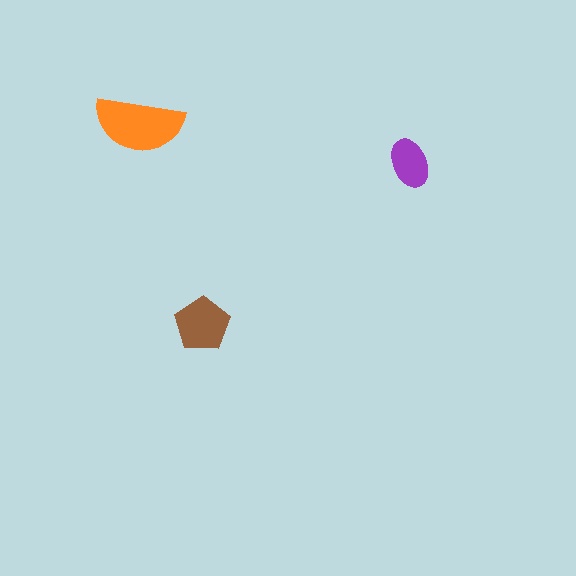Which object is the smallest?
The purple ellipse.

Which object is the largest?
The orange semicircle.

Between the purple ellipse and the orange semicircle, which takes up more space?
The orange semicircle.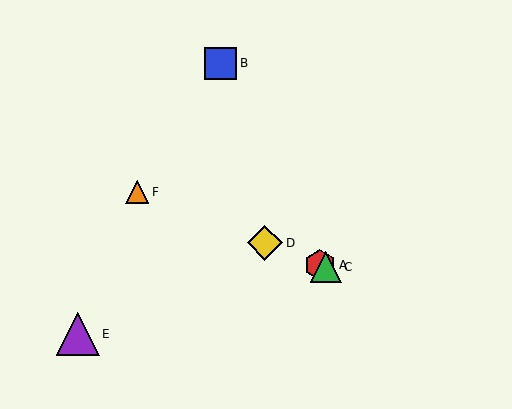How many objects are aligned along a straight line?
4 objects (A, C, D, F) are aligned along a straight line.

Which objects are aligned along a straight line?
Objects A, C, D, F are aligned along a straight line.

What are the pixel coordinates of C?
Object C is at (326, 267).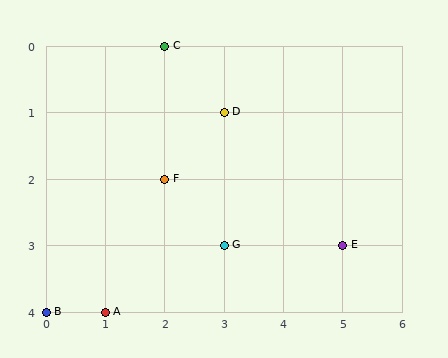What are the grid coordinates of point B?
Point B is at grid coordinates (0, 4).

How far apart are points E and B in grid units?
Points E and B are 5 columns and 1 row apart (about 5.1 grid units diagonally).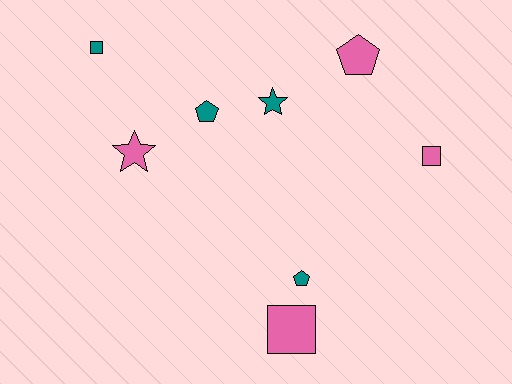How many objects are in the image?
There are 8 objects.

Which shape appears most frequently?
Pentagon, with 3 objects.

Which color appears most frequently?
Teal, with 4 objects.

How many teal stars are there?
There is 1 teal star.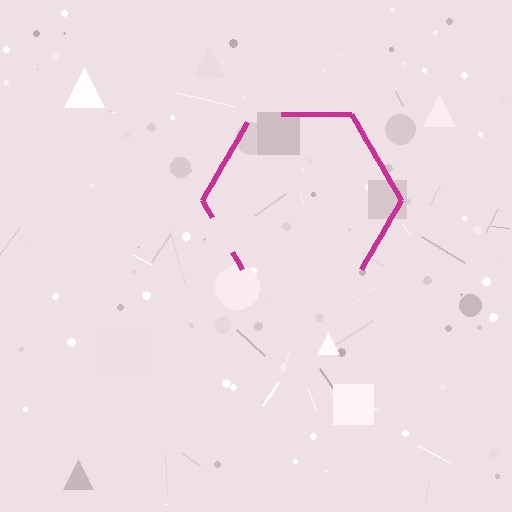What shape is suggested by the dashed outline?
The dashed outline suggests a hexagon.